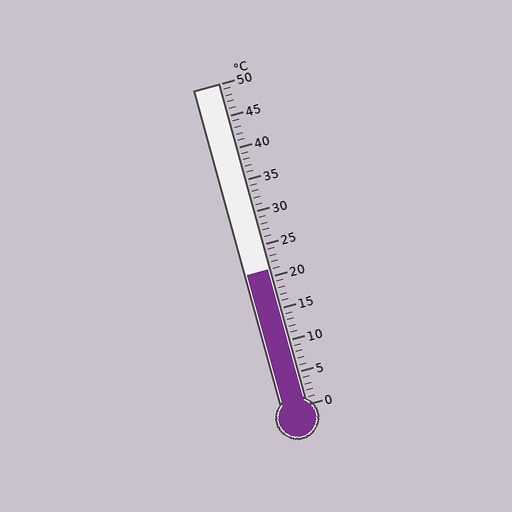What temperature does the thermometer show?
The thermometer shows approximately 21°C.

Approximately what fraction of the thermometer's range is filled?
The thermometer is filled to approximately 40% of its range.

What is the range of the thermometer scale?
The thermometer scale ranges from 0°C to 50°C.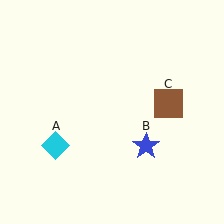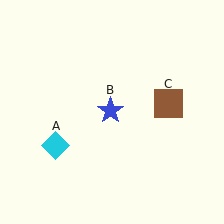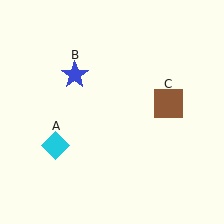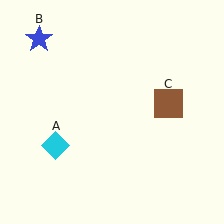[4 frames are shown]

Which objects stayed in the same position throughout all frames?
Cyan diamond (object A) and brown square (object C) remained stationary.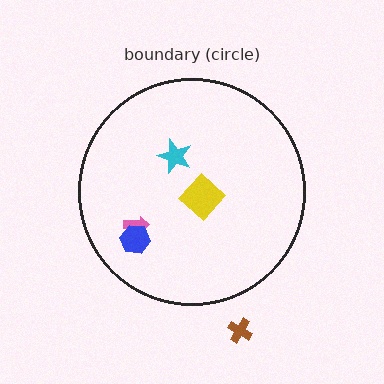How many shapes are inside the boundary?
4 inside, 1 outside.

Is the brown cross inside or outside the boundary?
Outside.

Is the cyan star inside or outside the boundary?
Inside.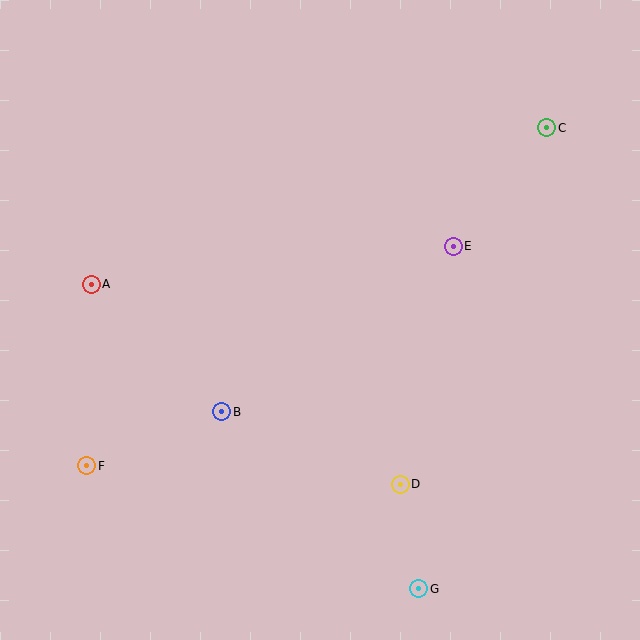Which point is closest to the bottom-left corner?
Point F is closest to the bottom-left corner.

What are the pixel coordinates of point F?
Point F is at (87, 466).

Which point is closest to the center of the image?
Point B at (222, 412) is closest to the center.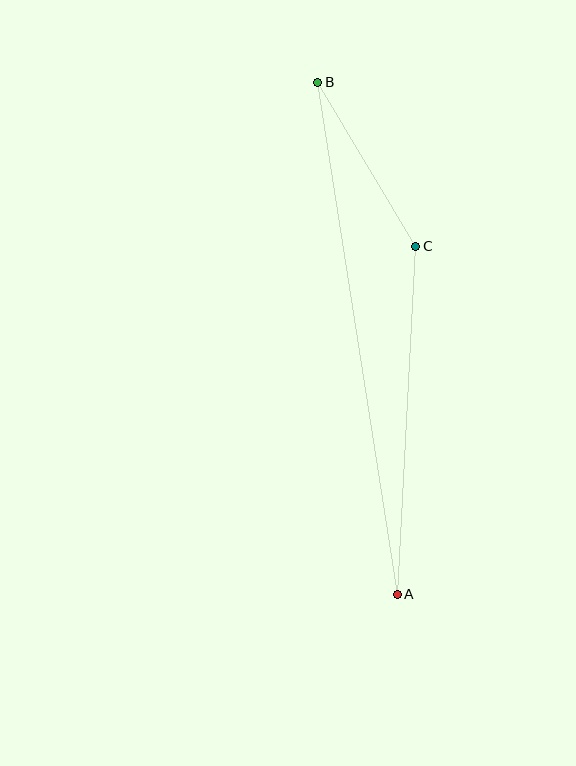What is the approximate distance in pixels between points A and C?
The distance between A and C is approximately 349 pixels.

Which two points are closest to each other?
Points B and C are closest to each other.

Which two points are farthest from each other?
Points A and B are farthest from each other.